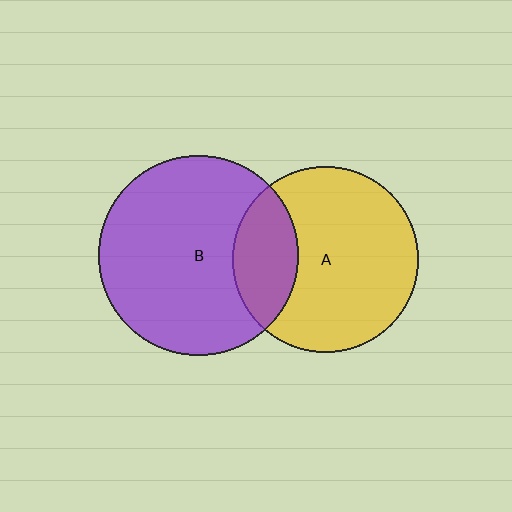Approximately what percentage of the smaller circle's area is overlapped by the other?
Approximately 25%.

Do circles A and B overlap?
Yes.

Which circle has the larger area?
Circle B (purple).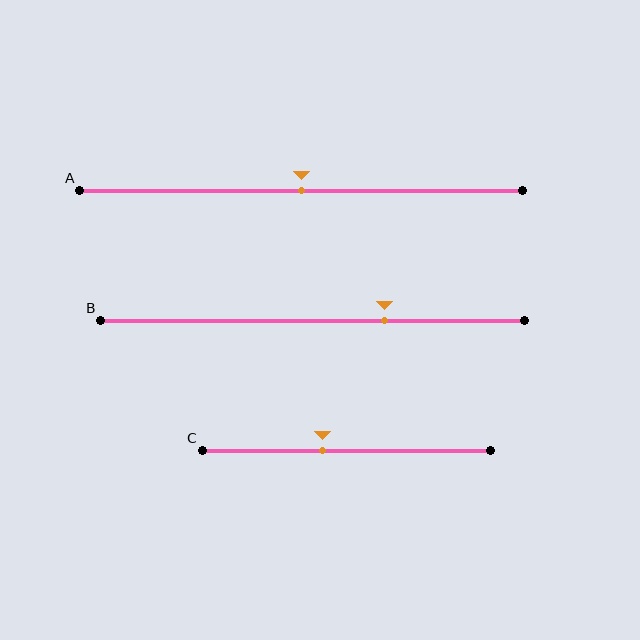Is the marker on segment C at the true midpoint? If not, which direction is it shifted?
No, the marker on segment C is shifted to the left by about 8% of the segment length.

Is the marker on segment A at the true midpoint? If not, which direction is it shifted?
Yes, the marker on segment A is at the true midpoint.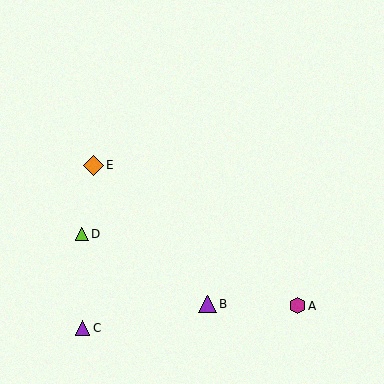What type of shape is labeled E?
Shape E is an orange diamond.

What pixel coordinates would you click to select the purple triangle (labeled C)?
Click at (82, 328) to select the purple triangle C.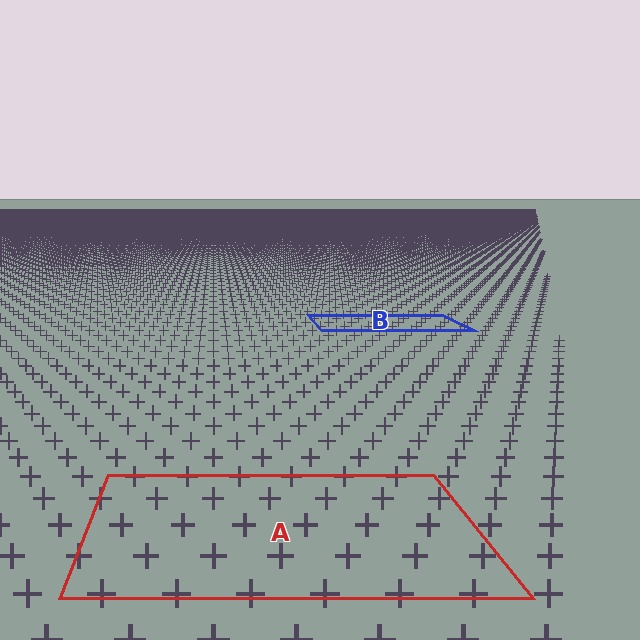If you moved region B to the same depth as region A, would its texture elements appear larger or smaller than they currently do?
They would appear larger. At a closer depth, the same texture elements are projected at a bigger on-screen size.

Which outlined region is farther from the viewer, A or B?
Region B is farther from the viewer — the texture elements inside it appear smaller and more densely packed.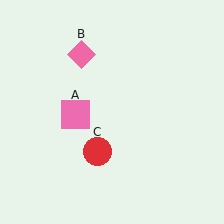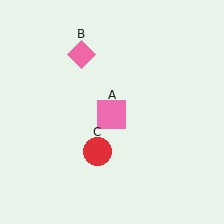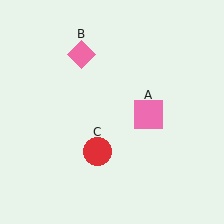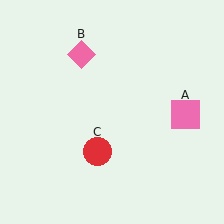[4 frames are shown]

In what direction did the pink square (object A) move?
The pink square (object A) moved right.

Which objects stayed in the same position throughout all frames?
Pink diamond (object B) and red circle (object C) remained stationary.